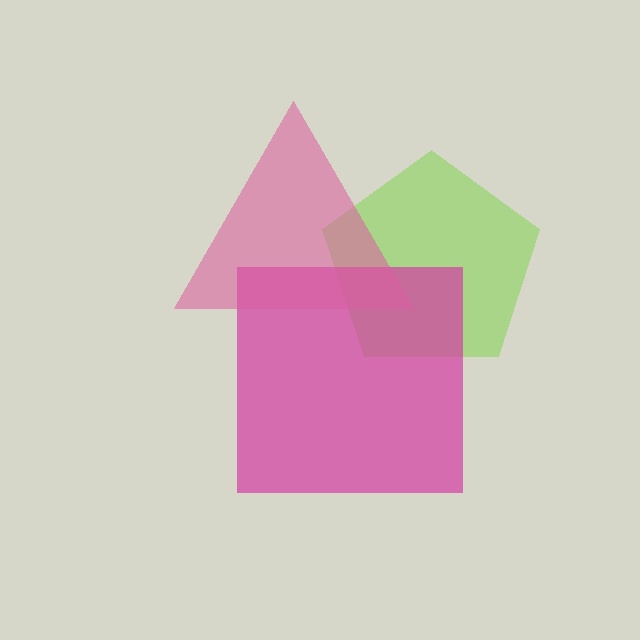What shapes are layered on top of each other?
The layered shapes are: a lime pentagon, a magenta square, a pink triangle.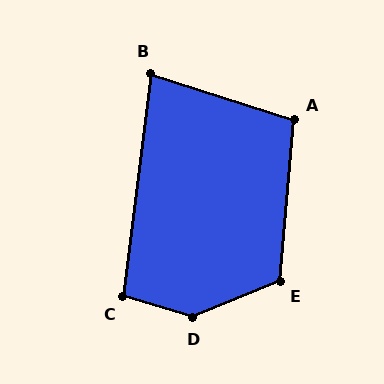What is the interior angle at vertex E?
Approximately 118 degrees (obtuse).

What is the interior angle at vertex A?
Approximately 103 degrees (obtuse).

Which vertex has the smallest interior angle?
B, at approximately 80 degrees.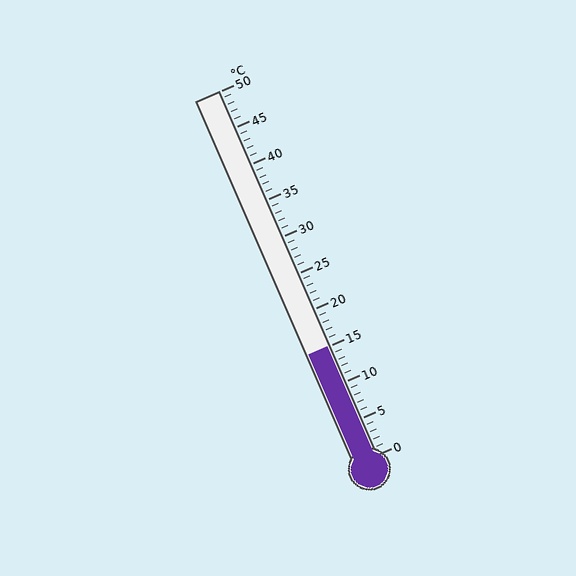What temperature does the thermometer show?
The thermometer shows approximately 15°C.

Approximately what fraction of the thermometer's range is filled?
The thermometer is filled to approximately 30% of its range.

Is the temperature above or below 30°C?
The temperature is below 30°C.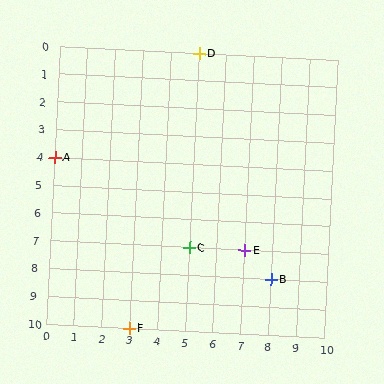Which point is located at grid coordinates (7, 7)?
Point E is at (7, 7).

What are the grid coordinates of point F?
Point F is at grid coordinates (3, 10).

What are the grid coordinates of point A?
Point A is at grid coordinates (0, 4).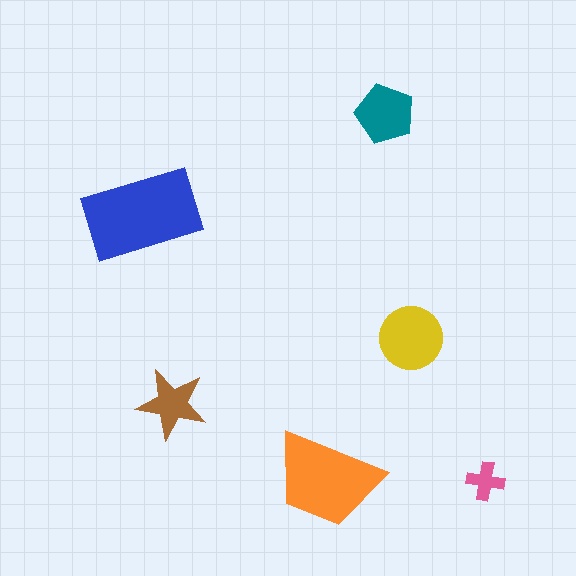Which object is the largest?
The blue rectangle.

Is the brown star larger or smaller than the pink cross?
Larger.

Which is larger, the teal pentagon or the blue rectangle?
The blue rectangle.